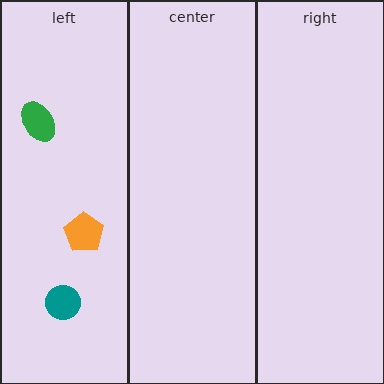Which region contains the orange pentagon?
The left region.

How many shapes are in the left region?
3.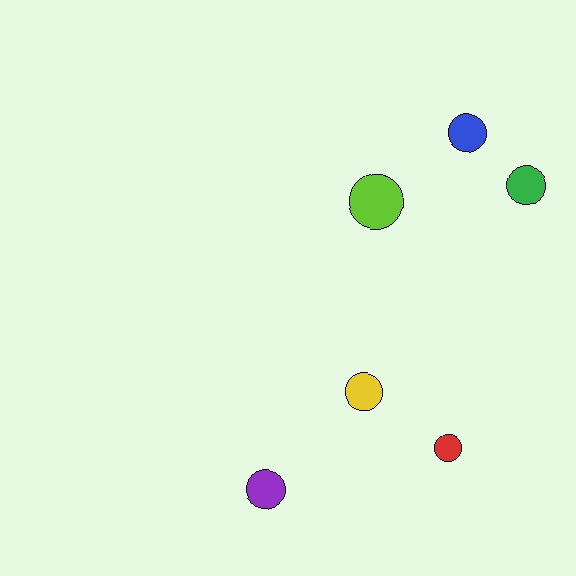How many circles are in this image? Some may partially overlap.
There are 6 circles.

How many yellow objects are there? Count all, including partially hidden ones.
There is 1 yellow object.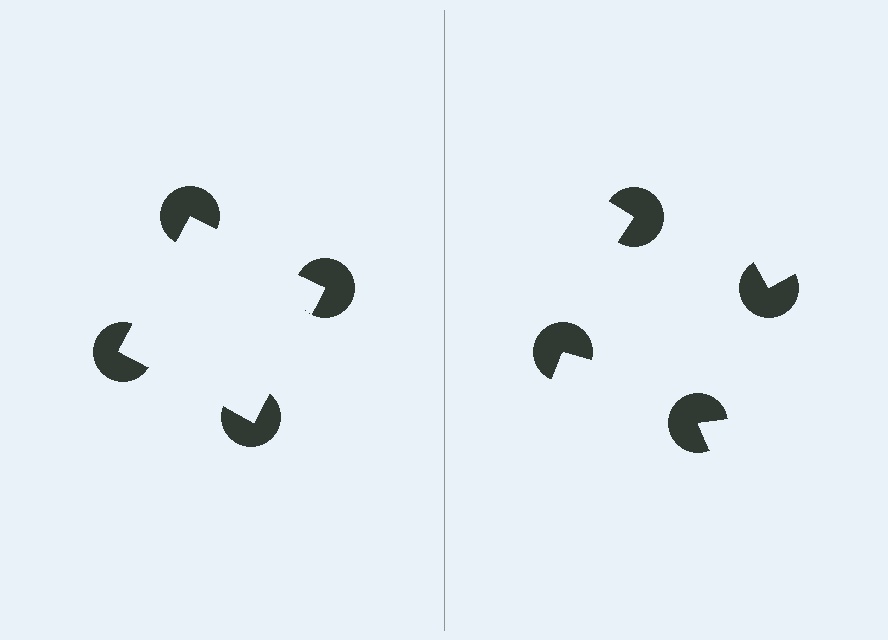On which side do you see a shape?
An illusory square appears on the left side. On the right side the wedge cuts are rotated, so no coherent shape forms.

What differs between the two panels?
The pac-man discs are positioned identically on both sides; only the wedge orientations differ. On the left they align to a square; on the right they are misaligned.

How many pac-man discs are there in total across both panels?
8 — 4 on each side.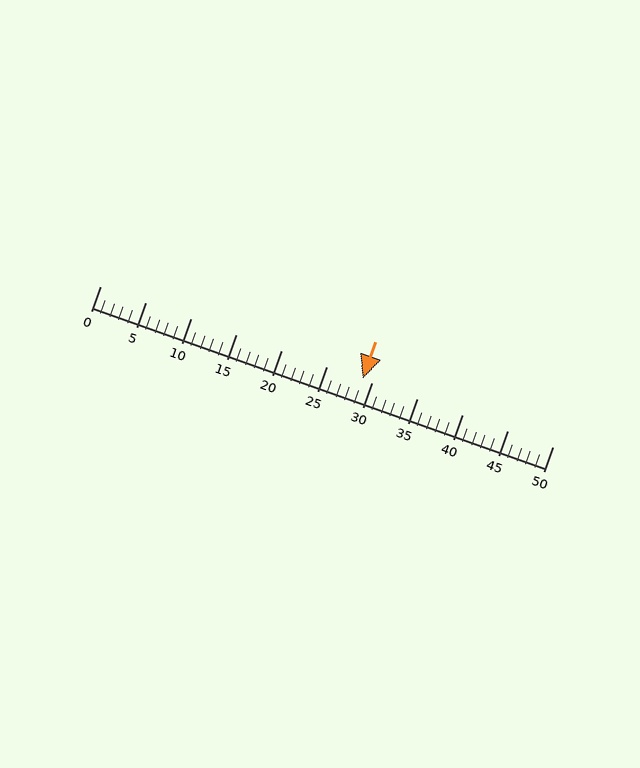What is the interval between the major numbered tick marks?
The major tick marks are spaced 5 units apart.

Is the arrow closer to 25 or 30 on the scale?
The arrow is closer to 30.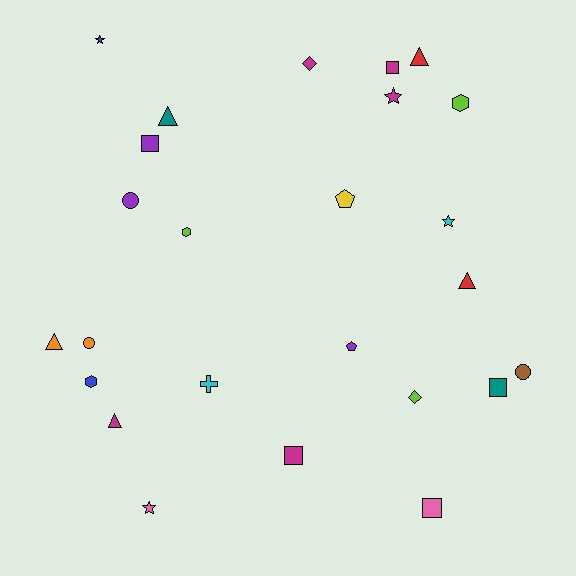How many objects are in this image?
There are 25 objects.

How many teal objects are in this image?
There are 2 teal objects.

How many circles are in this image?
There are 3 circles.